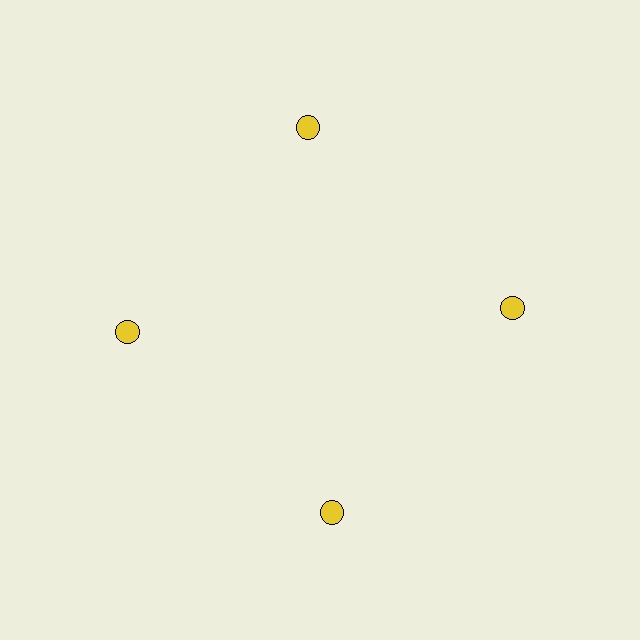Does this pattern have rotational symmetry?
Yes, this pattern has 4-fold rotational symmetry. It looks the same after rotating 90 degrees around the center.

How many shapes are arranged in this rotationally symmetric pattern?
There are 4 shapes, arranged in 4 groups of 1.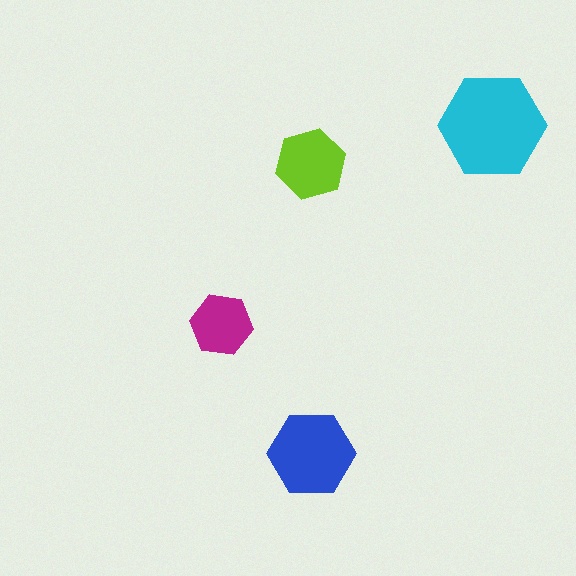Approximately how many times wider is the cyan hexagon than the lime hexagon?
About 1.5 times wider.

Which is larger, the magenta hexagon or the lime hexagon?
The lime one.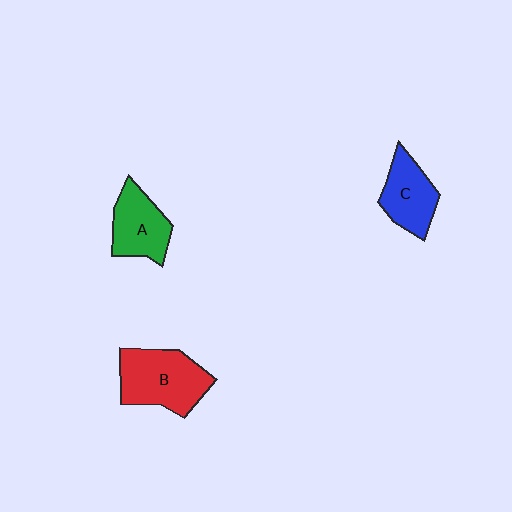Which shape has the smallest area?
Shape C (blue).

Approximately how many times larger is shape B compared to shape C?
Approximately 1.4 times.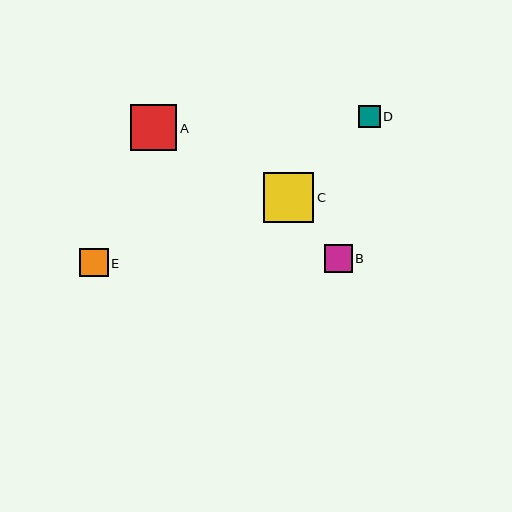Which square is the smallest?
Square D is the smallest with a size of approximately 21 pixels.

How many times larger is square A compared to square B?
Square A is approximately 1.7 times the size of square B.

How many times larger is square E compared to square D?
Square E is approximately 1.3 times the size of square D.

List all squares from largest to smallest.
From largest to smallest: C, A, E, B, D.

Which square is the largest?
Square C is the largest with a size of approximately 50 pixels.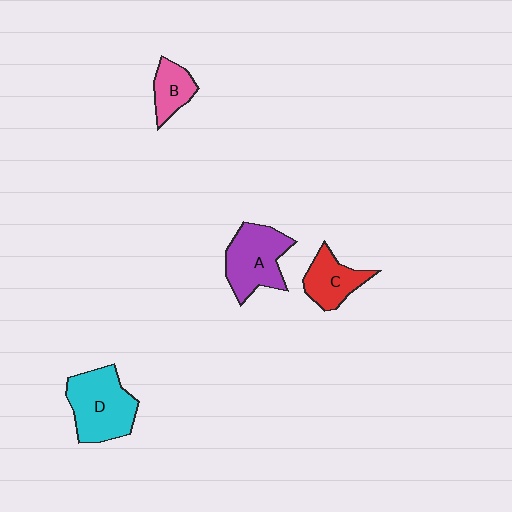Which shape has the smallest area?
Shape B (pink).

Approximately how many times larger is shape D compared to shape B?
Approximately 2.1 times.